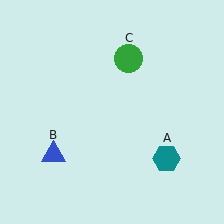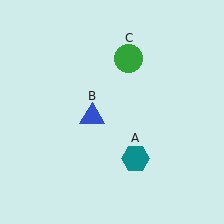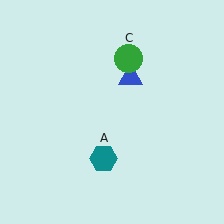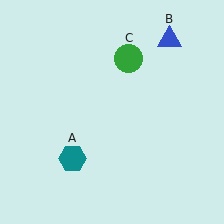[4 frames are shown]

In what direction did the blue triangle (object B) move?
The blue triangle (object B) moved up and to the right.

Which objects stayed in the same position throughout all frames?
Green circle (object C) remained stationary.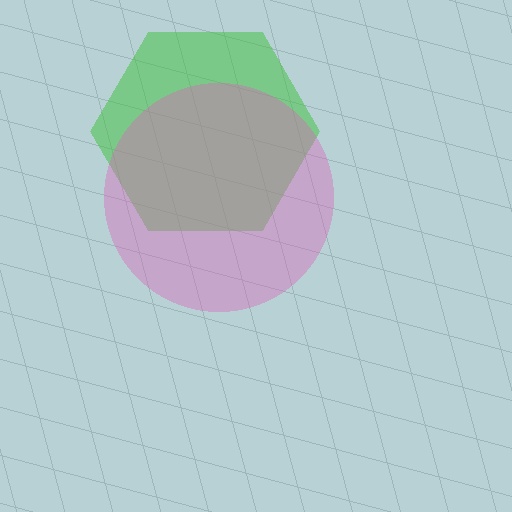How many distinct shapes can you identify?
There are 2 distinct shapes: a green hexagon, a pink circle.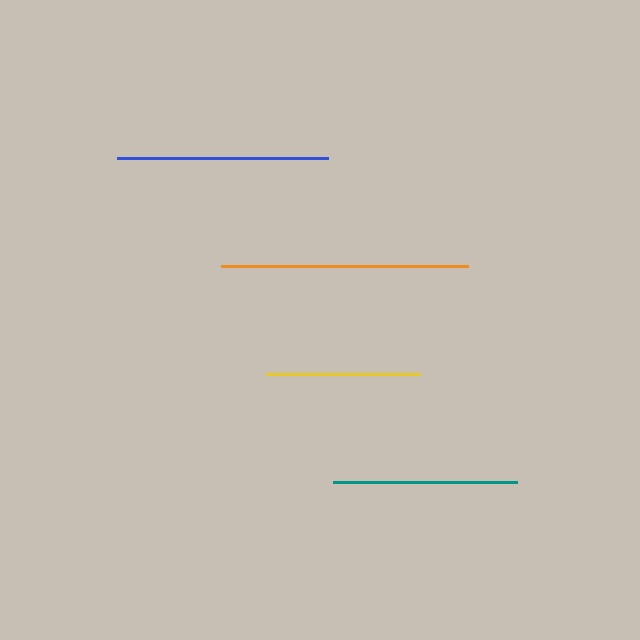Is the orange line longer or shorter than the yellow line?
The orange line is longer than the yellow line.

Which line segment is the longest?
The orange line is the longest at approximately 247 pixels.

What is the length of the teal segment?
The teal segment is approximately 184 pixels long.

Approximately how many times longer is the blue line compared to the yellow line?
The blue line is approximately 1.4 times the length of the yellow line.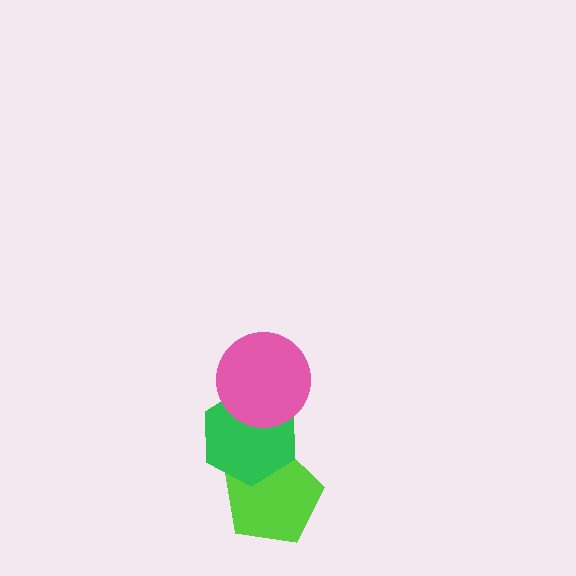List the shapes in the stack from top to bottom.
From top to bottom: the pink circle, the green hexagon, the lime pentagon.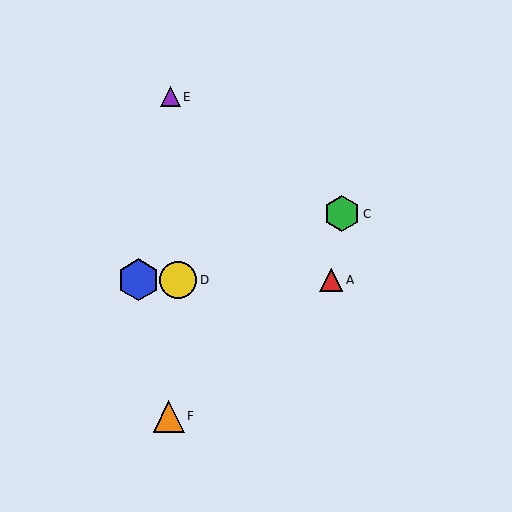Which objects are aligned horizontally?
Objects A, B, D are aligned horizontally.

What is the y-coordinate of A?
Object A is at y≈280.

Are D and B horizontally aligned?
Yes, both are at y≈280.